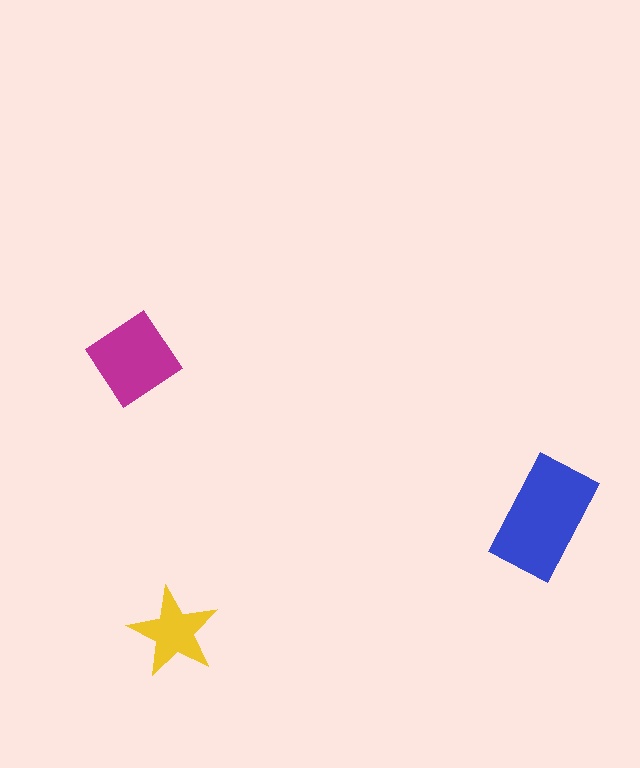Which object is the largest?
The blue rectangle.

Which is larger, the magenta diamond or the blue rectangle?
The blue rectangle.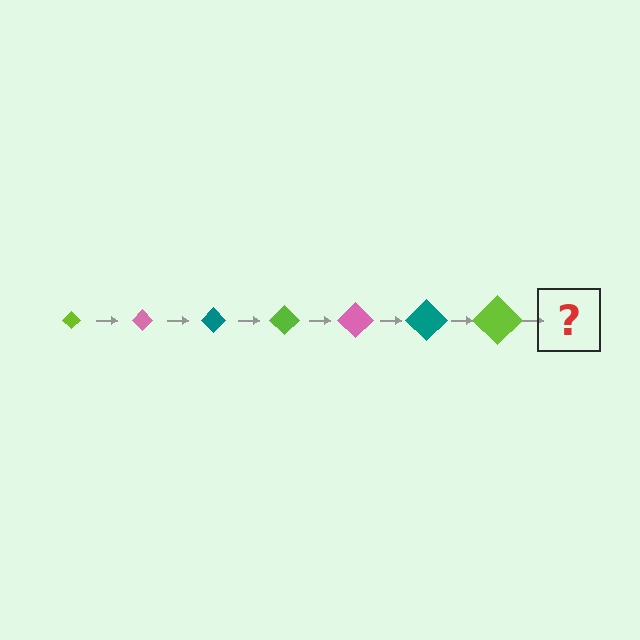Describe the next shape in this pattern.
It should be a pink diamond, larger than the previous one.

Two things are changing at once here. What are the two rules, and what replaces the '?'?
The two rules are that the diamond grows larger each step and the color cycles through lime, pink, and teal. The '?' should be a pink diamond, larger than the previous one.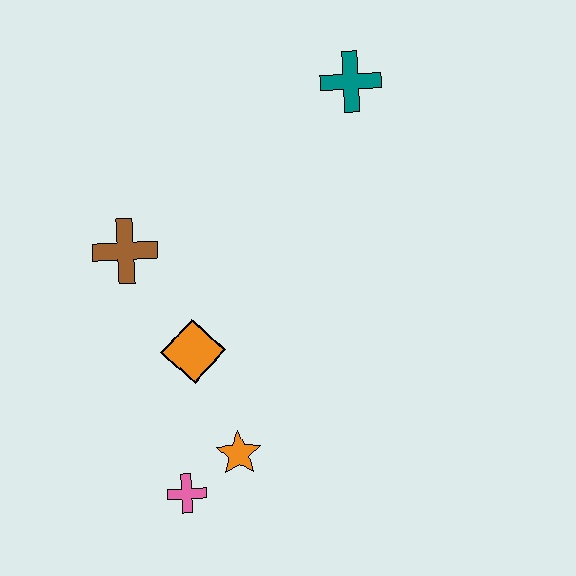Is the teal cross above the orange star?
Yes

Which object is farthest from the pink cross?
The teal cross is farthest from the pink cross.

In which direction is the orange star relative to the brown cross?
The orange star is below the brown cross.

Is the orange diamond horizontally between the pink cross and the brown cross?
No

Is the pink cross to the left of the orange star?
Yes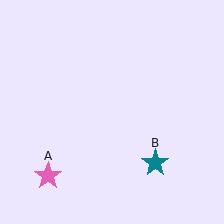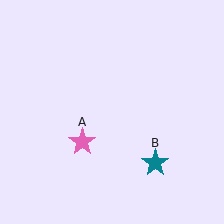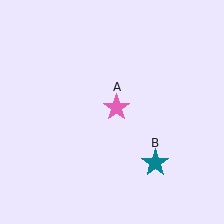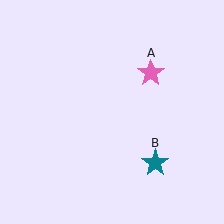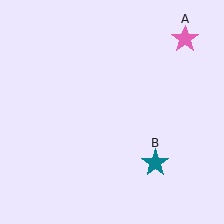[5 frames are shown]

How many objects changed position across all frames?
1 object changed position: pink star (object A).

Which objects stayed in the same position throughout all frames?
Teal star (object B) remained stationary.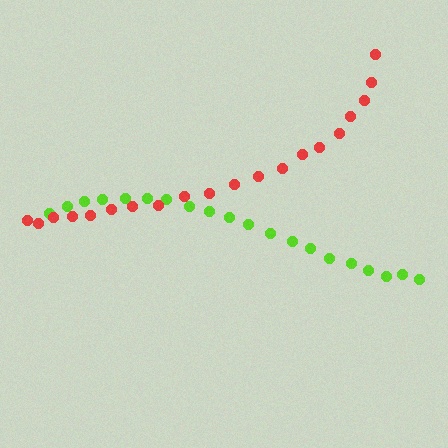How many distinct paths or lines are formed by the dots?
There are 2 distinct paths.